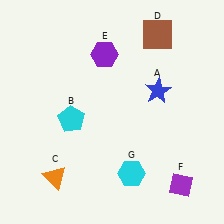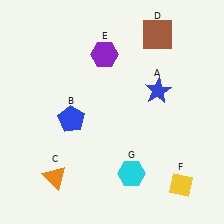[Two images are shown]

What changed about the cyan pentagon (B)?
In Image 1, B is cyan. In Image 2, it changed to blue.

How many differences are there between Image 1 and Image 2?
There are 2 differences between the two images.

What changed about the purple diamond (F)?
In Image 1, F is purple. In Image 2, it changed to yellow.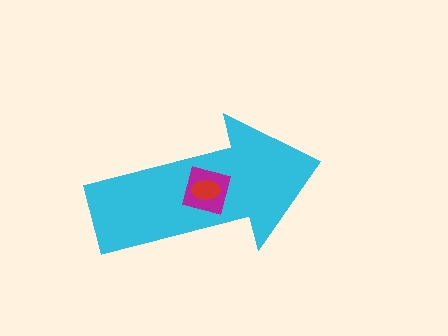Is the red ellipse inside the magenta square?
Yes.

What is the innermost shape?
The red ellipse.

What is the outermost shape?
The cyan arrow.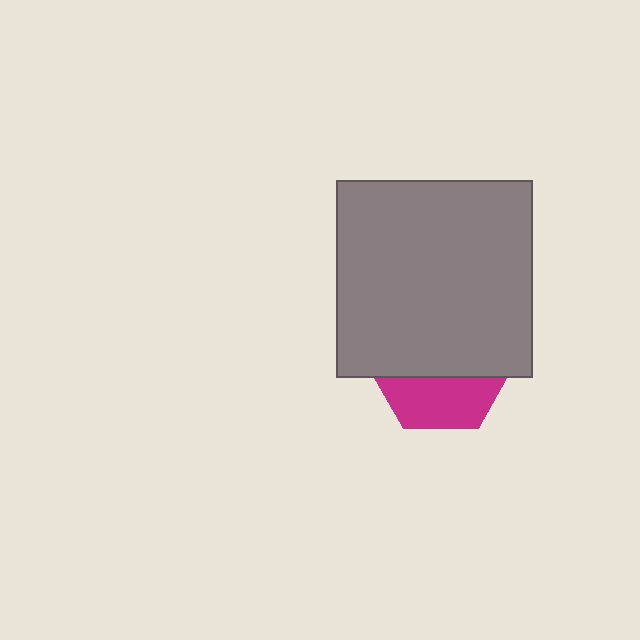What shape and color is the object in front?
The object in front is a gray square.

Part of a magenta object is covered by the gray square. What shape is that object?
It is a hexagon.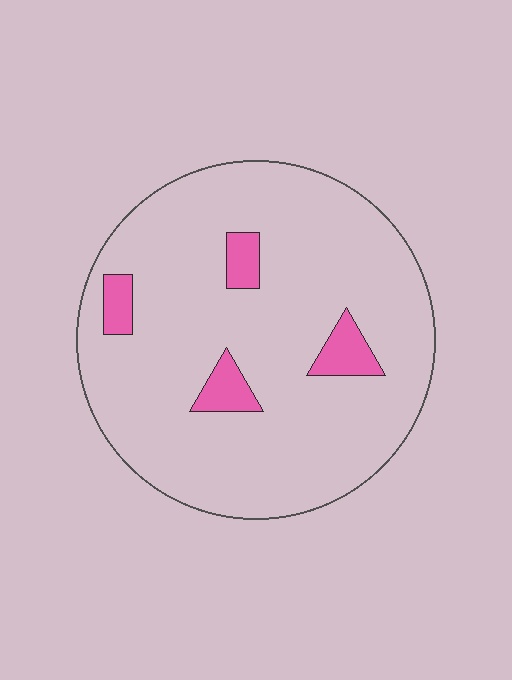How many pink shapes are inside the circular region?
4.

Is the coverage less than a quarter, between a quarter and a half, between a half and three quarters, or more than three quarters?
Less than a quarter.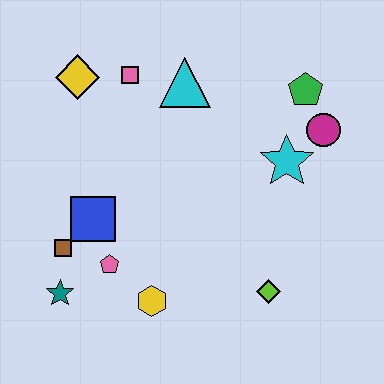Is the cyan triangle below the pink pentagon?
No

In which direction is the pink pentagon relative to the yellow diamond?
The pink pentagon is below the yellow diamond.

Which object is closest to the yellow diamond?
The pink square is closest to the yellow diamond.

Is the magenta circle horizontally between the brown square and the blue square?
No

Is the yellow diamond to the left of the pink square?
Yes